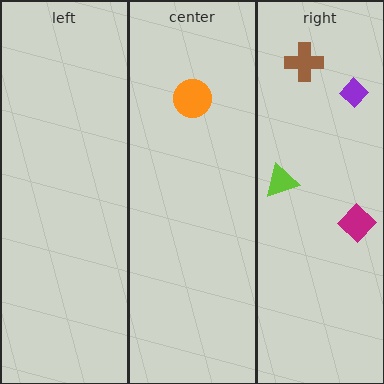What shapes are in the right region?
The magenta diamond, the lime triangle, the brown cross, the purple diamond.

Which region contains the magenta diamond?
The right region.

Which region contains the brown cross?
The right region.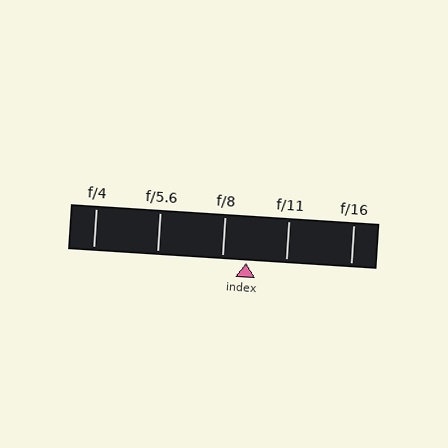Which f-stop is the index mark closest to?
The index mark is closest to f/8.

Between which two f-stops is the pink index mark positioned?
The index mark is between f/8 and f/11.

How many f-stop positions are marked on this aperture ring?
There are 5 f-stop positions marked.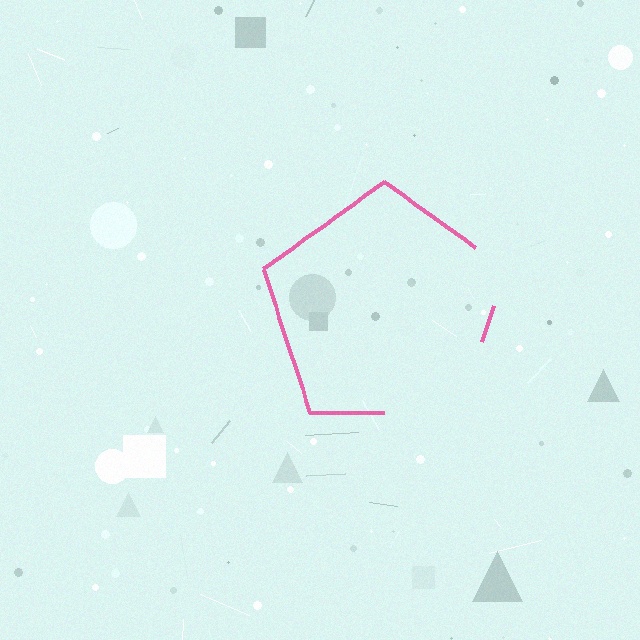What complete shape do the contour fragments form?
The contour fragments form a pentagon.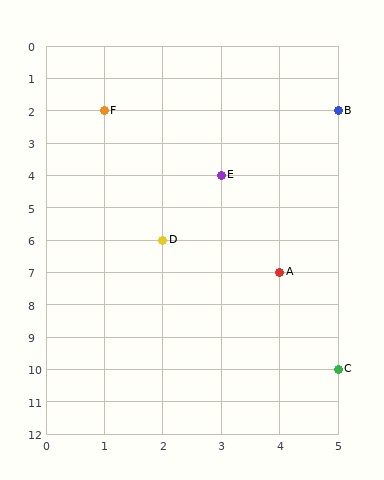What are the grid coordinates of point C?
Point C is at grid coordinates (5, 10).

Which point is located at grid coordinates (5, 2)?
Point B is at (5, 2).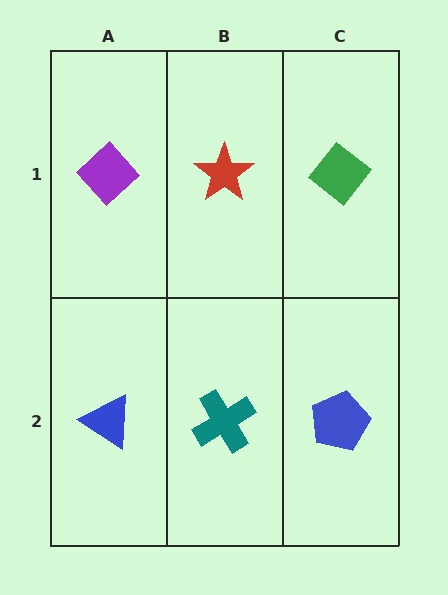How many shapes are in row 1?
3 shapes.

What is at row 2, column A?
A blue triangle.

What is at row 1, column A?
A purple diamond.